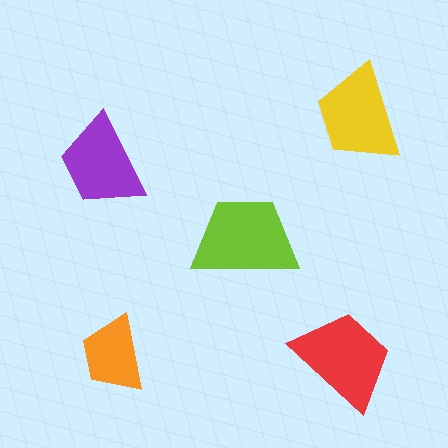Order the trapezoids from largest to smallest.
the lime one, the red one, the yellow one, the purple one, the orange one.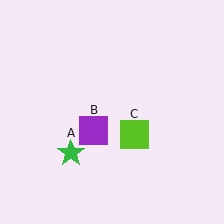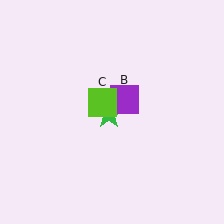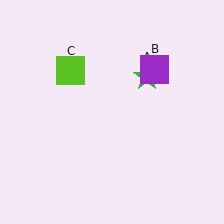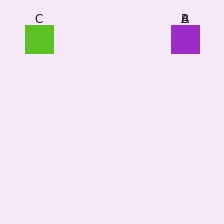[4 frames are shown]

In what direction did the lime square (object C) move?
The lime square (object C) moved up and to the left.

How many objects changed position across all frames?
3 objects changed position: green star (object A), purple square (object B), lime square (object C).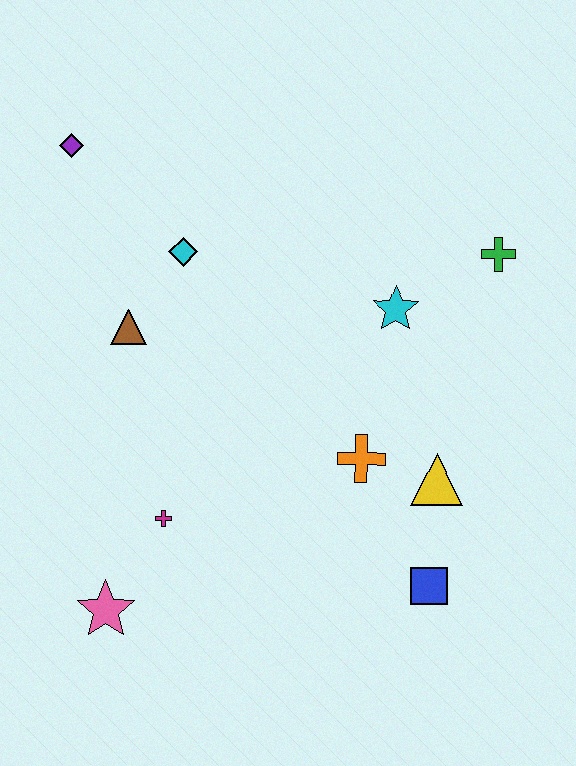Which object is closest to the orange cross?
The yellow triangle is closest to the orange cross.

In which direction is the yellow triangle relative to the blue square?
The yellow triangle is above the blue square.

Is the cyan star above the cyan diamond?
No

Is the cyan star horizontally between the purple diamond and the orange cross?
No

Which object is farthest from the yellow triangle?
The purple diamond is farthest from the yellow triangle.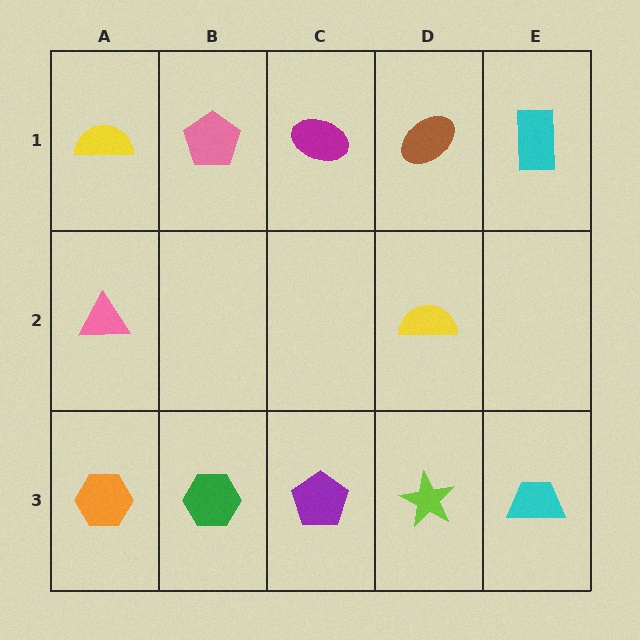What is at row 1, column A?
A yellow semicircle.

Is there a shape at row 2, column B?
No, that cell is empty.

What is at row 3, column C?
A purple pentagon.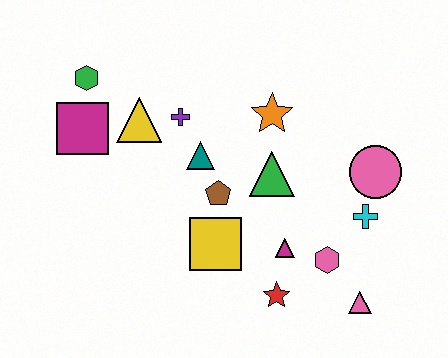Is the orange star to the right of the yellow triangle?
Yes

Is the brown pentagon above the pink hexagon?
Yes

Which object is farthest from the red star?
The green hexagon is farthest from the red star.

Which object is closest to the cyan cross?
The pink circle is closest to the cyan cross.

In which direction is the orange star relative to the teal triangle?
The orange star is to the right of the teal triangle.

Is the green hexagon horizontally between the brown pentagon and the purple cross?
No